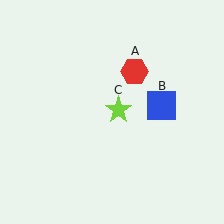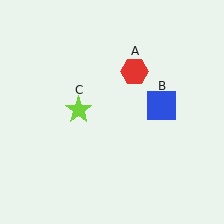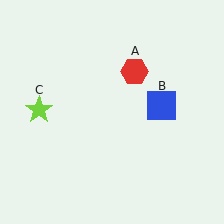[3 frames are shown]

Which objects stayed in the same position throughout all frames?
Red hexagon (object A) and blue square (object B) remained stationary.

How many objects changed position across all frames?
1 object changed position: lime star (object C).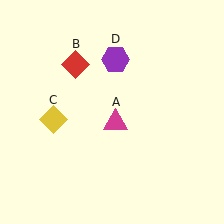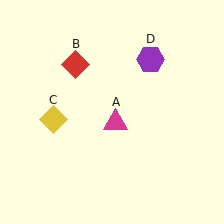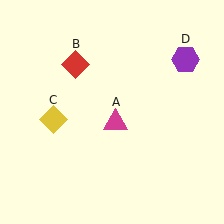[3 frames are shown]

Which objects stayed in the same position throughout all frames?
Magenta triangle (object A) and red diamond (object B) and yellow diamond (object C) remained stationary.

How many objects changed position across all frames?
1 object changed position: purple hexagon (object D).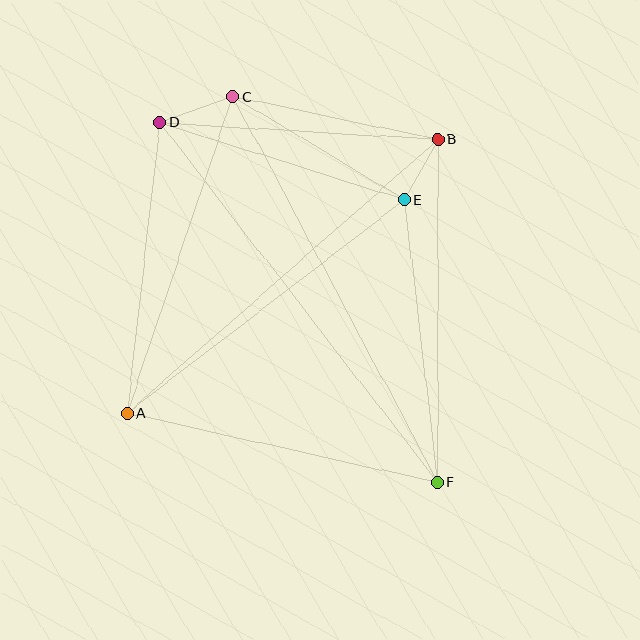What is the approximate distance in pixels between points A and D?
The distance between A and D is approximately 293 pixels.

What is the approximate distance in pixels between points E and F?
The distance between E and F is approximately 284 pixels.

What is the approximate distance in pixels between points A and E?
The distance between A and E is approximately 350 pixels.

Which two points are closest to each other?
Points B and E are closest to each other.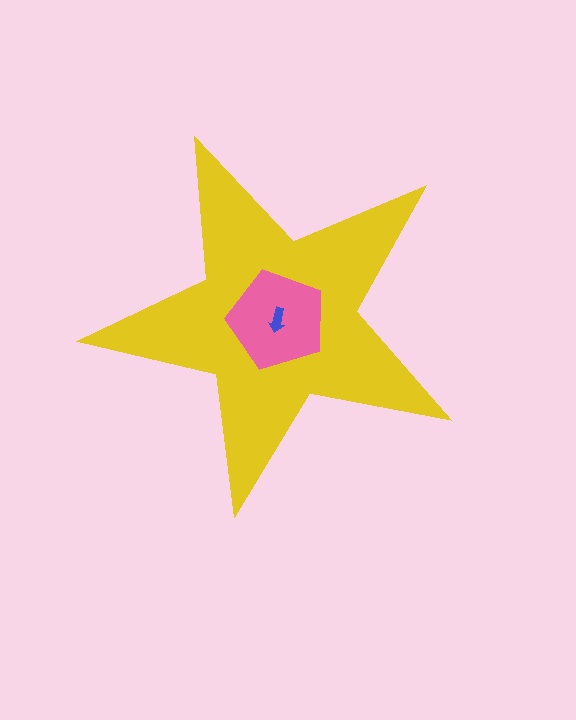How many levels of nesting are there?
3.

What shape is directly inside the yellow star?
The pink pentagon.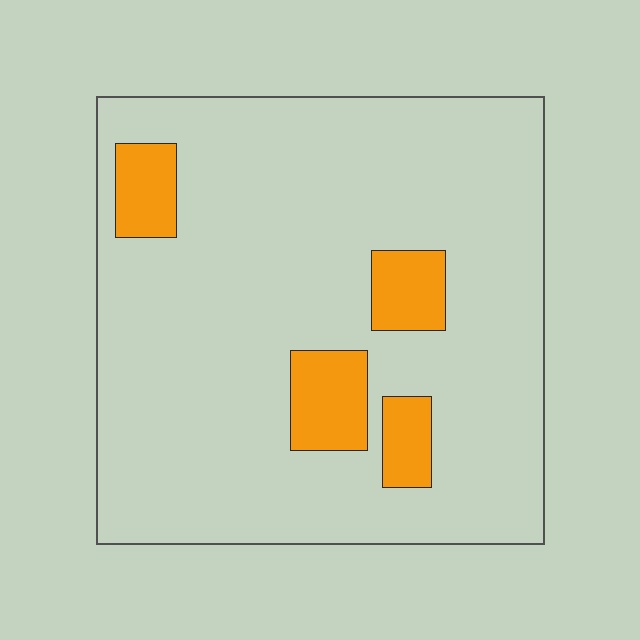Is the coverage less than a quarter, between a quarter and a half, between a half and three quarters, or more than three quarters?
Less than a quarter.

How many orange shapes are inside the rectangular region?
4.